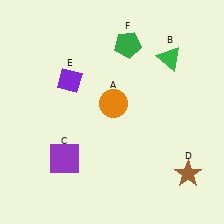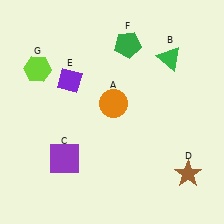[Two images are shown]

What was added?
A lime hexagon (G) was added in Image 2.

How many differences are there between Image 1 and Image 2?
There is 1 difference between the two images.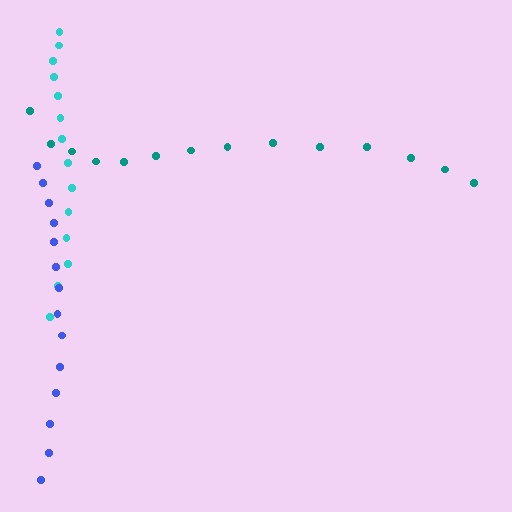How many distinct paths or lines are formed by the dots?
There are 3 distinct paths.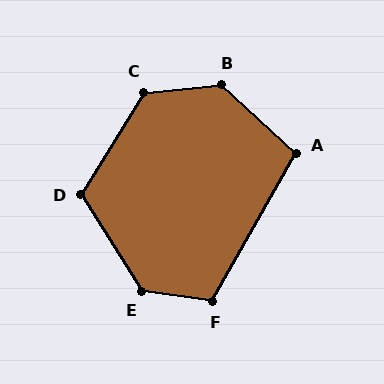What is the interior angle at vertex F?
Approximately 112 degrees (obtuse).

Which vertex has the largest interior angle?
B, at approximately 132 degrees.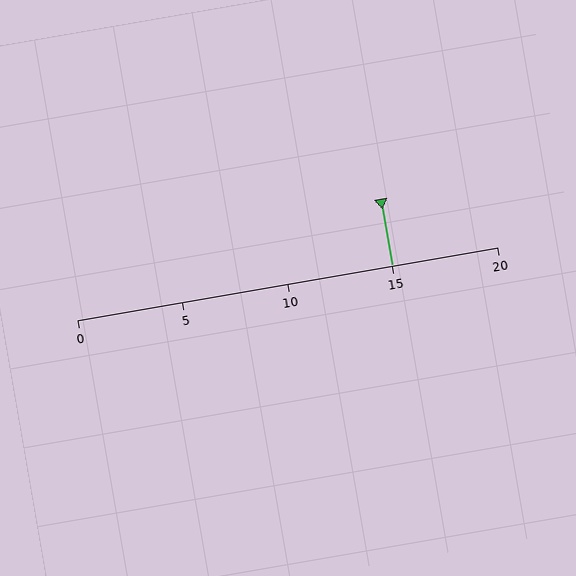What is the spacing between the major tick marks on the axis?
The major ticks are spaced 5 apart.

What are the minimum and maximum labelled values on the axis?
The axis runs from 0 to 20.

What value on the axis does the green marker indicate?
The marker indicates approximately 15.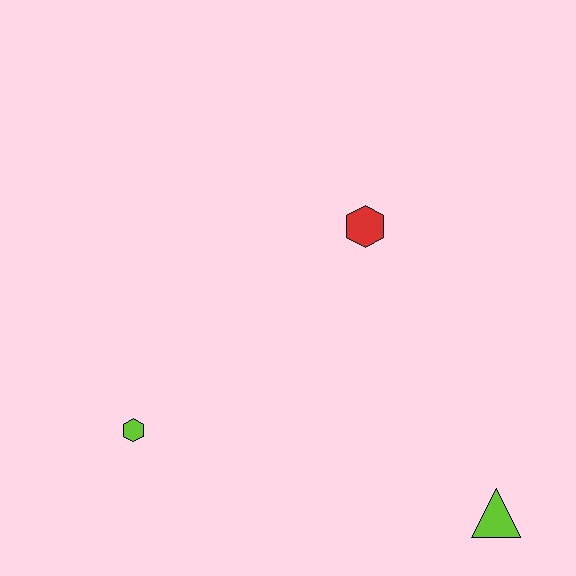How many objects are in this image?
There are 3 objects.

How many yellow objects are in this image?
There are no yellow objects.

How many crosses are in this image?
There are no crosses.